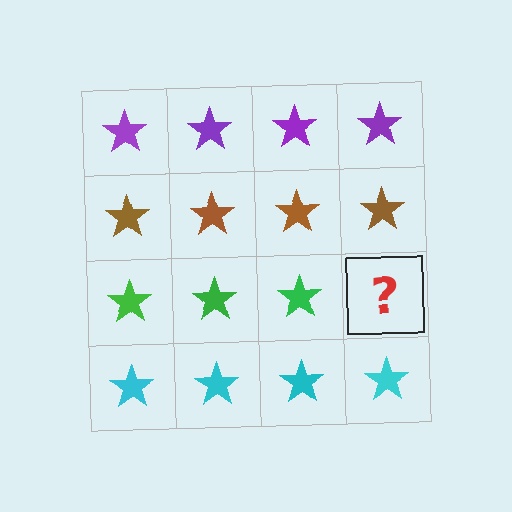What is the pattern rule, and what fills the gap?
The rule is that each row has a consistent color. The gap should be filled with a green star.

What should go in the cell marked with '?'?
The missing cell should contain a green star.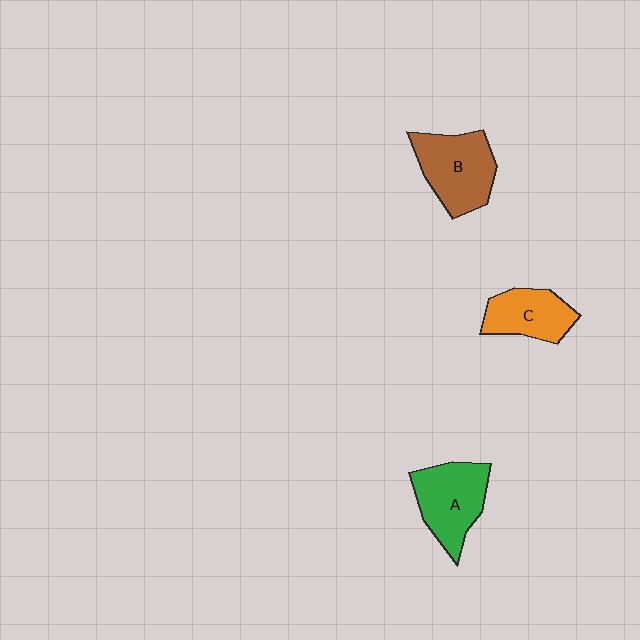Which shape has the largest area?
Shape B (brown).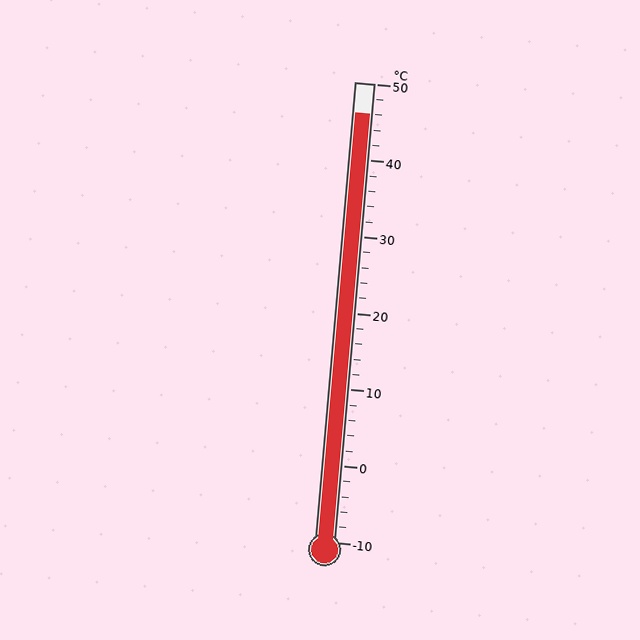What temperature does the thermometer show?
The thermometer shows approximately 46°C.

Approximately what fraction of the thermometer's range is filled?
The thermometer is filled to approximately 95% of its range.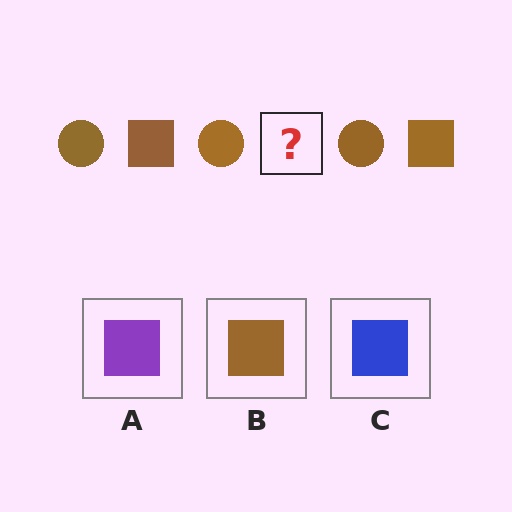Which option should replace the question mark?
Option B.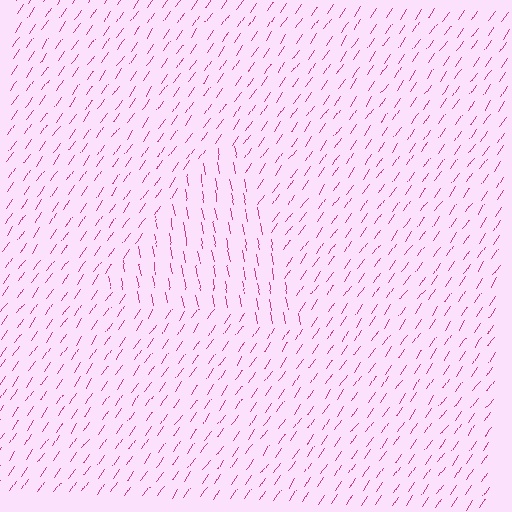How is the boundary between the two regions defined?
The boundary is defined purely by a change in line orientation (approximately 45 degrees difference). All lines are the same color and thickness.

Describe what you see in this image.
The image is filled with small magenta line segments. A triangle region in the image has lines oriented differently from the surrounding lines, creating a visible texture boundary.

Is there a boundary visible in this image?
Yes, there is a texture boundary formed by a change in line orientation.